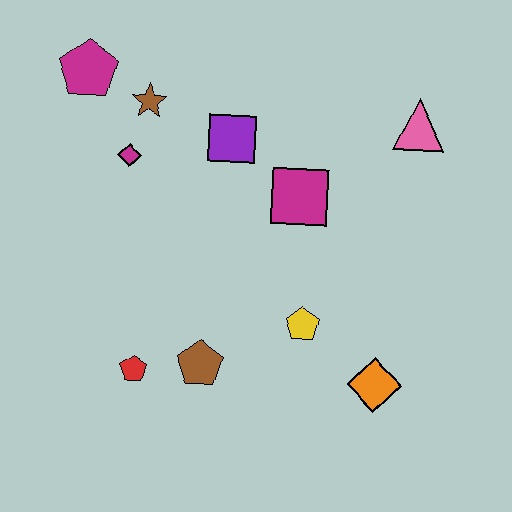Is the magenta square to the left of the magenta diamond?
No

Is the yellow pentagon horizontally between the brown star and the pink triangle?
Yes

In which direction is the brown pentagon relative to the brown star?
The brown pentagon is below the brown star.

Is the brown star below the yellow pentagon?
No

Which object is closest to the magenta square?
The purple square is closest to the magenta square.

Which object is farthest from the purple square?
The orange diamond is farthest from the purple square.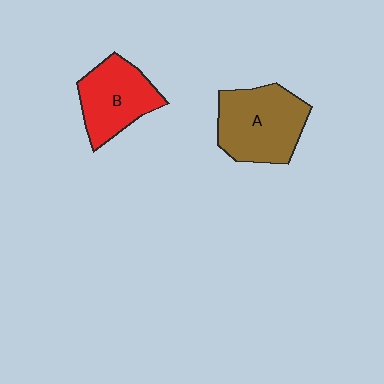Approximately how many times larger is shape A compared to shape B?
Approximately 1.2 times.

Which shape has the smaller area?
Shape B (red).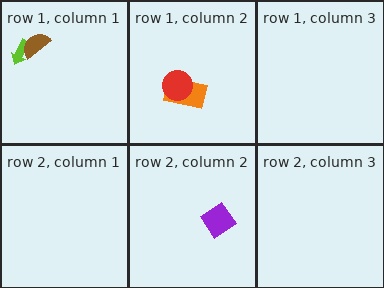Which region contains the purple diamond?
The row 2, column 2 region.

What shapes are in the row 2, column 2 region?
The purple diamond.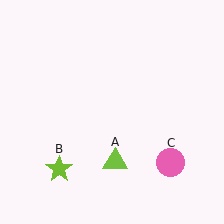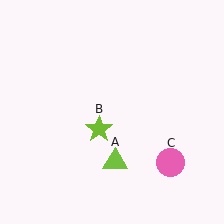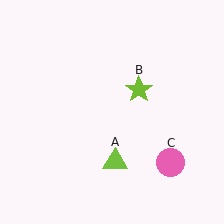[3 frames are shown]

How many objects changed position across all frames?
1 object changed position: lime star (object B).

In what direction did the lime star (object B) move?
The lime star (object B) moved up and to the right.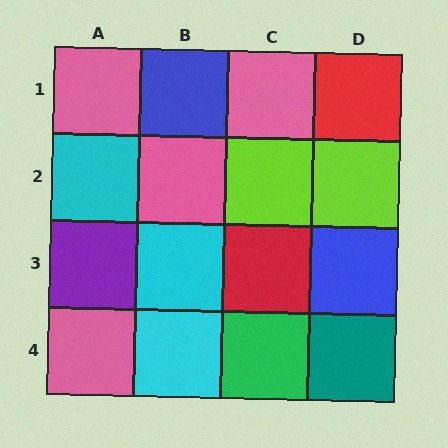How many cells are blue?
2 cells are blue.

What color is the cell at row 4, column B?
Cyan.